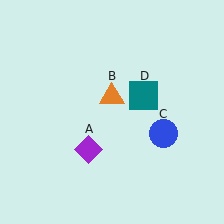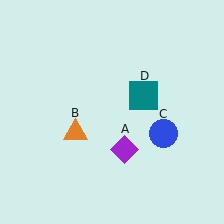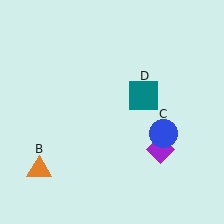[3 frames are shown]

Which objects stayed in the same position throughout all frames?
Blue circle (object C) and teal square (object D) remained stationary.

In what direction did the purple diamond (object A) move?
The purple diamond (object A) moved right.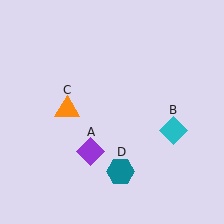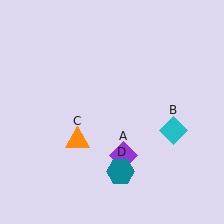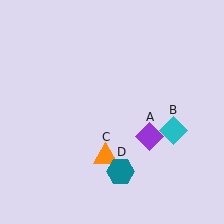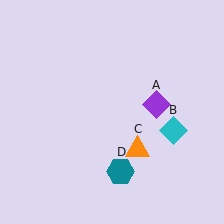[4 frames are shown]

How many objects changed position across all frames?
2 objects changed position: purple diamond (object A), orange triangle (object C).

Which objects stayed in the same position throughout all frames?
Cyan diamond (object B) and teal hexagon (object D) remained stationary.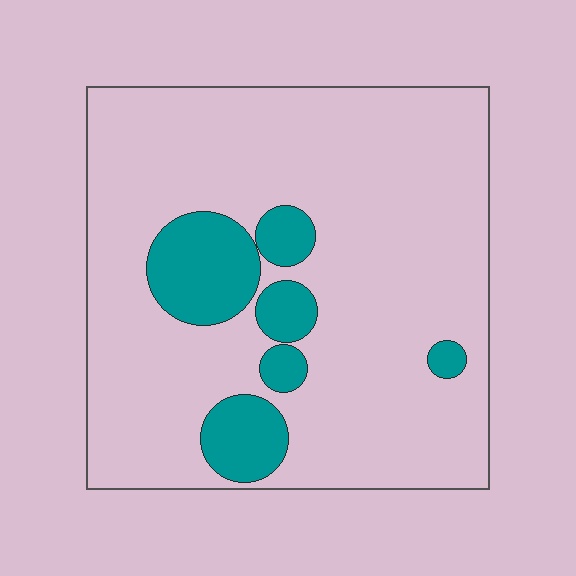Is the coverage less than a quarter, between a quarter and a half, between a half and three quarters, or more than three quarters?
Less than a quarter.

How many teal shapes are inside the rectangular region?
6.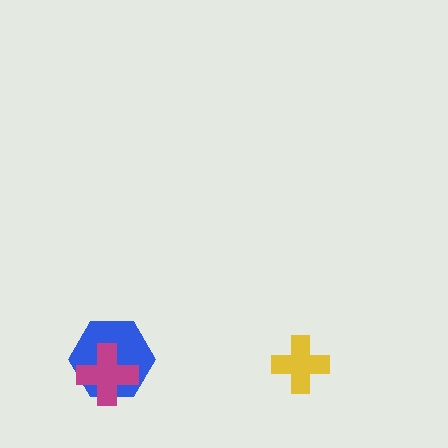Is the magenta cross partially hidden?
No, no other shape covers it.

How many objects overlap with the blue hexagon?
1 object overlaps with the blue hexagon.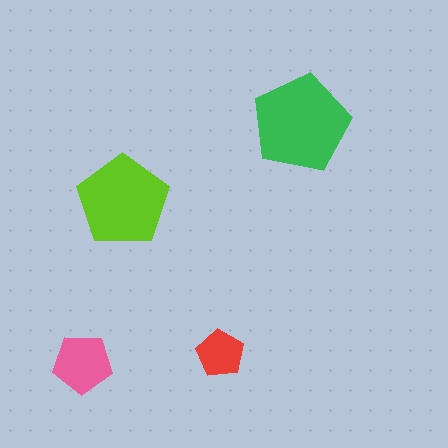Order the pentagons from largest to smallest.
the green one, the lime one, the pink one, the red one.